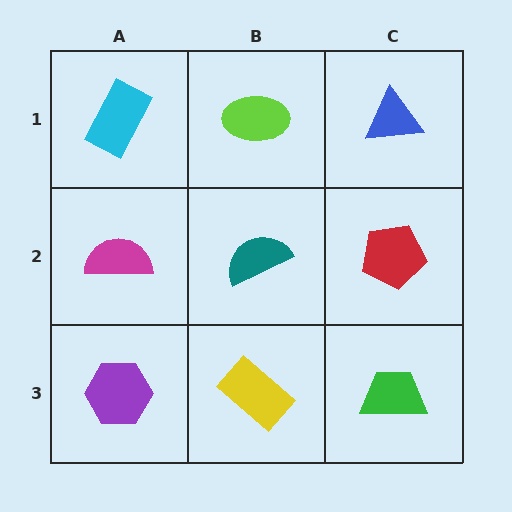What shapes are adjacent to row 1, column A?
A magenta semicircle (row 2, column A), a lime ellipse (row 1, column B).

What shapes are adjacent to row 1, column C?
A red pentagon (row 2, column C), a lime ellipse (row 1, column B).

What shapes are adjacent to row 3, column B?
A teal semicircle (row 2, column B), a purple hexagon (row 3, column A), a green trapezoid (row 3, column C).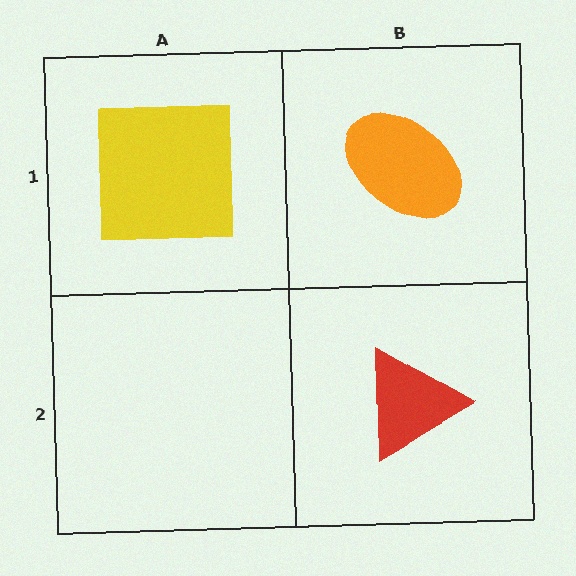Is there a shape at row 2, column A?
No, that cell is empty.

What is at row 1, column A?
A yellow square.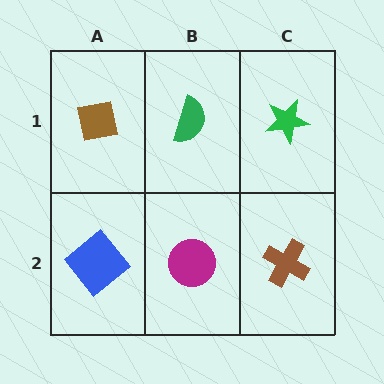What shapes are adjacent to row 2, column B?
A green semicircle (row 1, column B), a blue diamond (row 2, column A), a brown cross (row 2, column C).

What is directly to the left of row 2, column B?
A blue diamond.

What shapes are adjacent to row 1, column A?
A blue diamond (row 2, column A), a green semicircle (row 1, column B).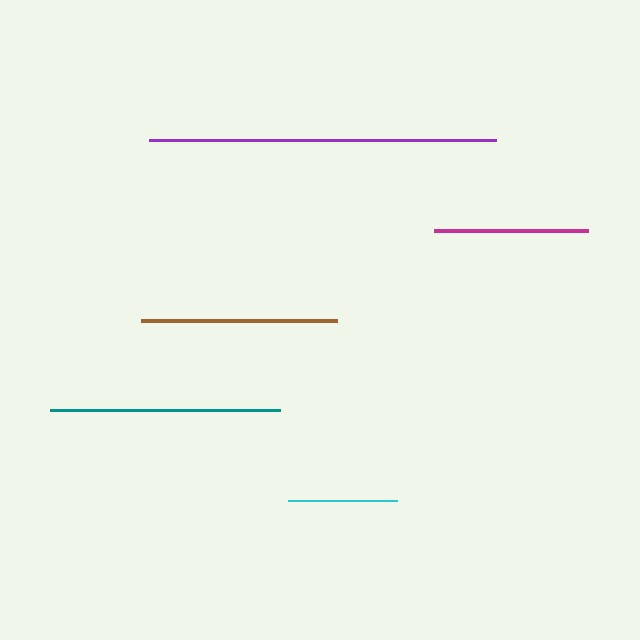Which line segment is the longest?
The purple line is the longest at approximately 347 pixels.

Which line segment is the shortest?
The cyan line is the shortest at approximately 109 pixels.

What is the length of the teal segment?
The teal segment is approximately 229 pixels long.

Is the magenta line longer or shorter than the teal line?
The teal line is longer than the magenta line.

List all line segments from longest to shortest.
From longest to shortest: purple, teal, brown, magenta, cyan.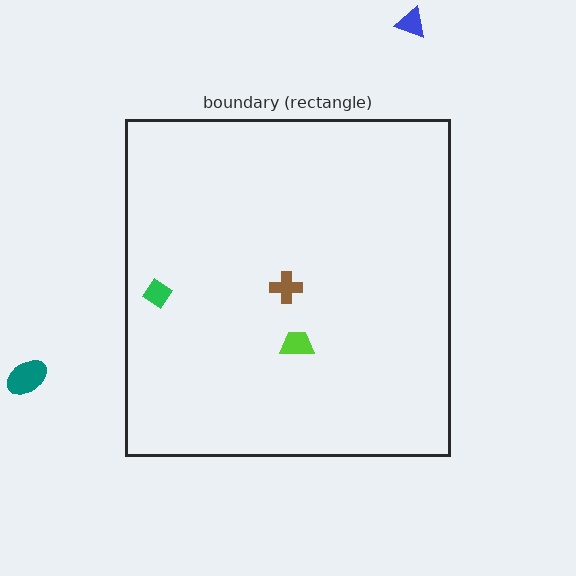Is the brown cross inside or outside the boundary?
Inside.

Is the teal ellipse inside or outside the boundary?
Outside.